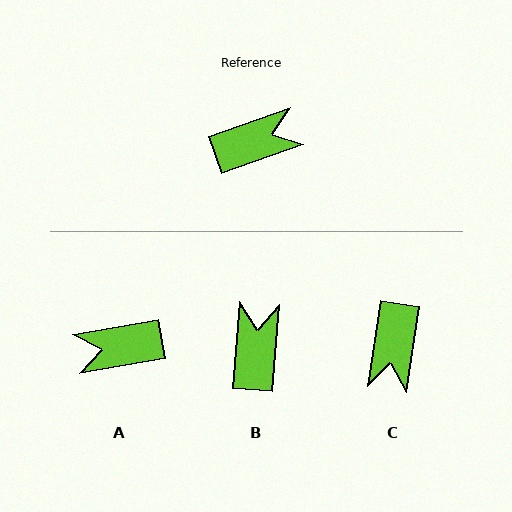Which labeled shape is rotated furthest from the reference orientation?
A, about 171 degrees away.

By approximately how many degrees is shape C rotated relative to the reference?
Approximately 118 degrees clockwise.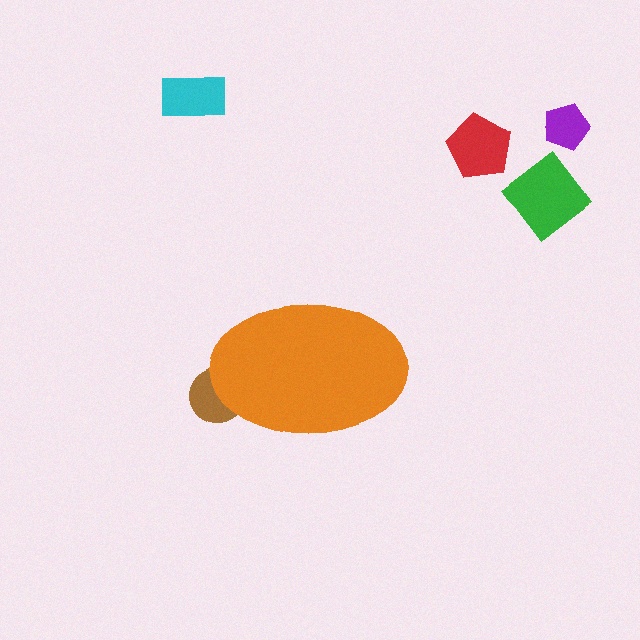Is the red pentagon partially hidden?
No, the red pentagon is fully visible.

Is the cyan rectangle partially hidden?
No, the cyan rectangle is fully visible.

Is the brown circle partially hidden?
Yes, the brown circle is partially hidden behind the orange ellipse.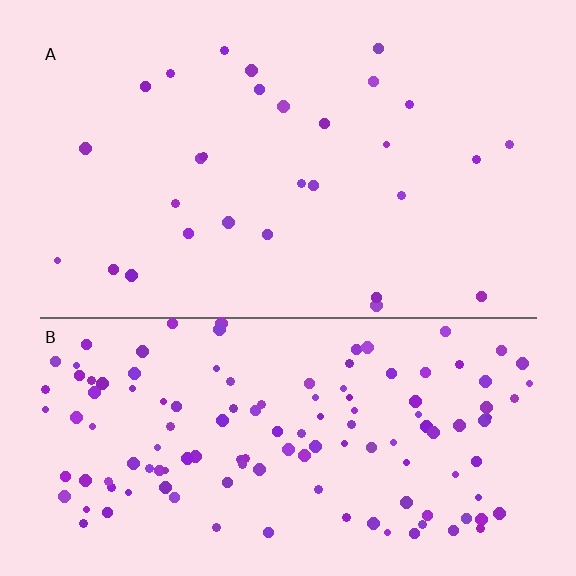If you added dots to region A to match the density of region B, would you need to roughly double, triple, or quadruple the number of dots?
Approximately quadruple.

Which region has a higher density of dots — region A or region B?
B (the bottom).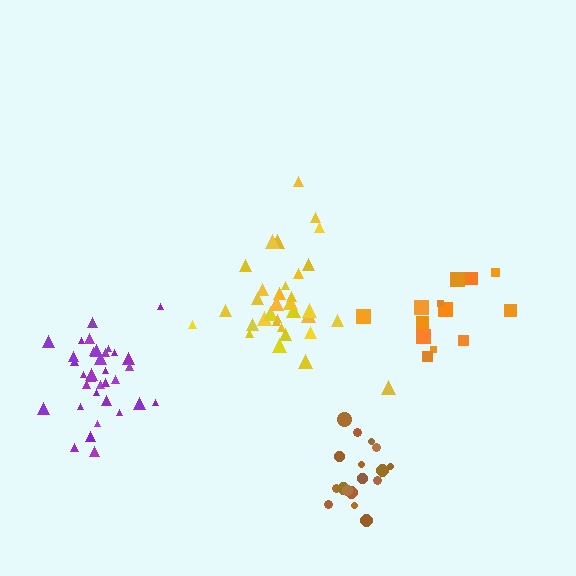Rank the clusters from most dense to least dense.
purple, brown, yellow, orange.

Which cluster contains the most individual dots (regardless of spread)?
Purple (34).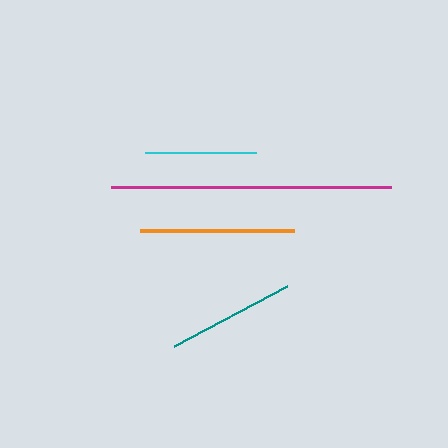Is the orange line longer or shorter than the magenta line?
The magenta line is longer than the orange line.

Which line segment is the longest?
The magenta line is the longest at approximately 280 pixels.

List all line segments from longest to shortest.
From longest to shortest: magenta, orange, teal, cyan.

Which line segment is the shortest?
The cyan line is the shortest at approximately 111 pixels.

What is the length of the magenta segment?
The magenta segment is approximately 280 pixels long.